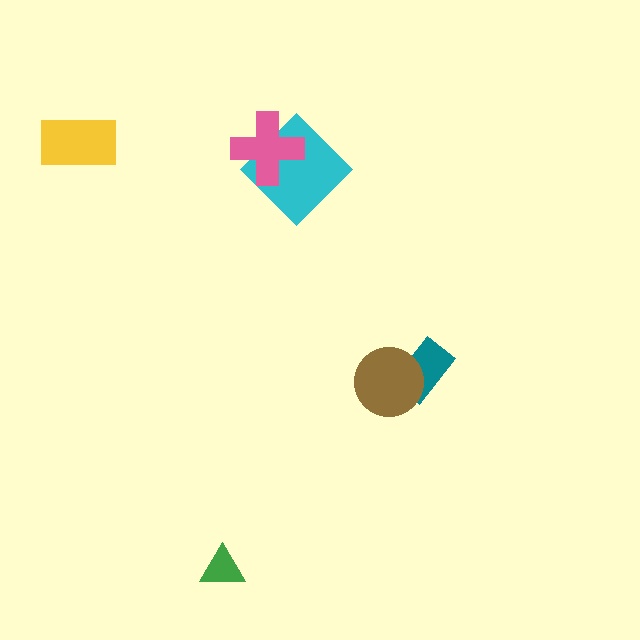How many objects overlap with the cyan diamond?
1 object overlaps with the cyan diamond.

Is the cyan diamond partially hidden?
Yes, it is partially covered by another shape.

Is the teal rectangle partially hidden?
Yes, it is partially covered by another shape.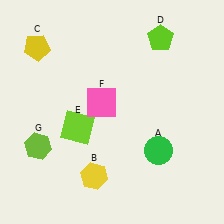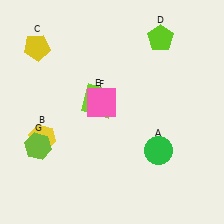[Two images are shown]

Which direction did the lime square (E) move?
The lime square (E) moved up.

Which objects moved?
The objects that moved are: the yellow hexagon (B), the lime square (E).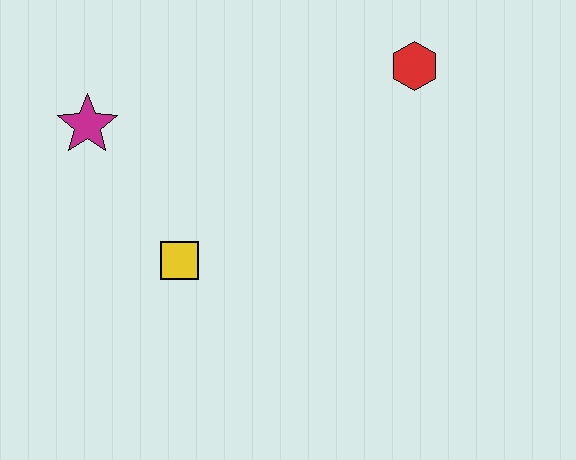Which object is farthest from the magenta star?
The red hexagon is farthest from the magenta star.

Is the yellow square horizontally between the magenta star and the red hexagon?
Yes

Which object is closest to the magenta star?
The yellow square is closest to the magenta star.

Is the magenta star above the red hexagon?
No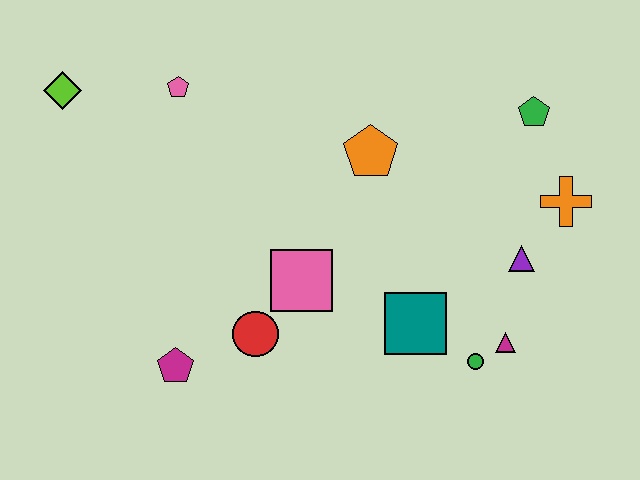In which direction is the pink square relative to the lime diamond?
The pink square is to the right of the lime diamond.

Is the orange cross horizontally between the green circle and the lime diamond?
No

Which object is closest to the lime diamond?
The pink pentagon is closest to the lime diamond.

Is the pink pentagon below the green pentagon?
No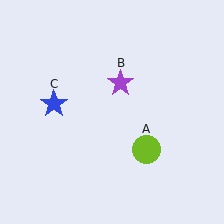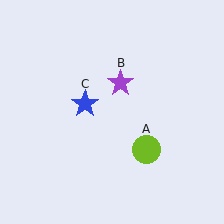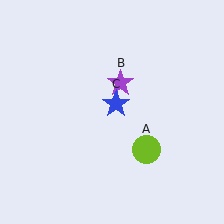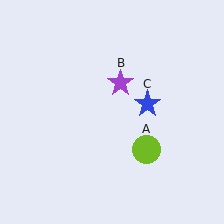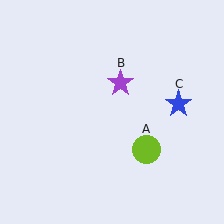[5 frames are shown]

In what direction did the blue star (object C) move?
The blue star (object C) moved right.